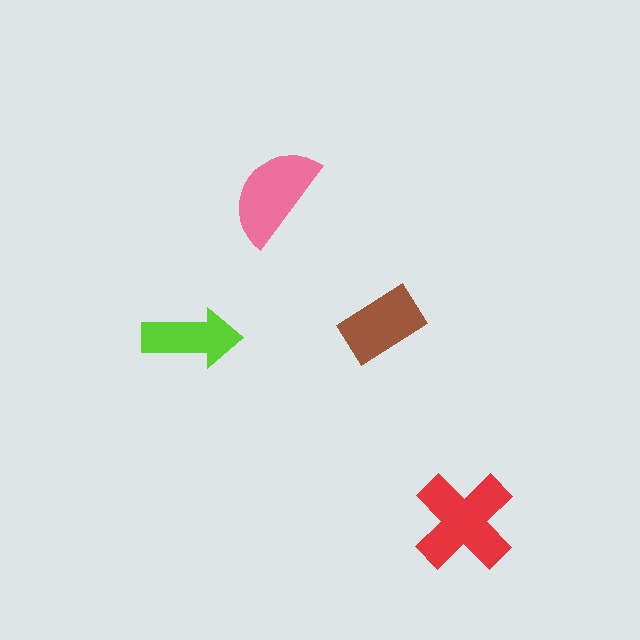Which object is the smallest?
The lime arrow.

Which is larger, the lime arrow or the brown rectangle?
The brown rectangle.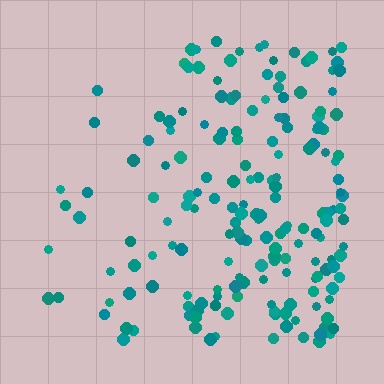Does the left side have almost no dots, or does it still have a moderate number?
Still a moderate number, just noticeably fewer than the right.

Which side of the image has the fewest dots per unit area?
The left.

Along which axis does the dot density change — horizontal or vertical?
Horizontal.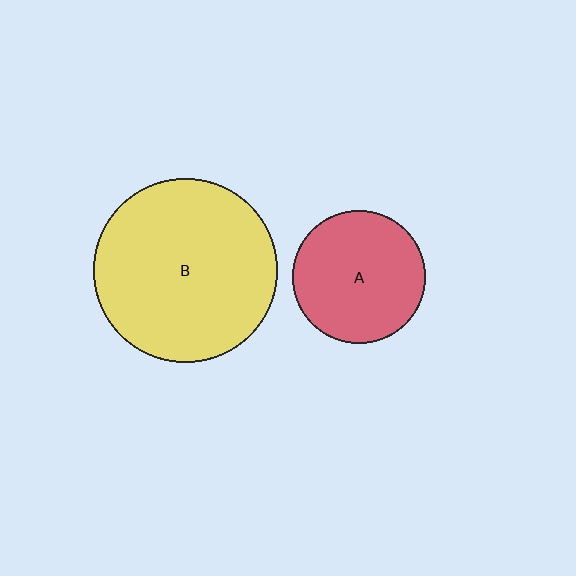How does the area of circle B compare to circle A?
Approximately 1.9 times.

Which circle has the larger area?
Circle B (yellow).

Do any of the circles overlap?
No, none of the circles overlap.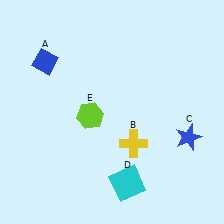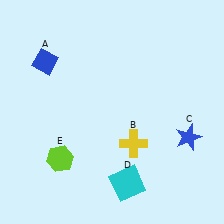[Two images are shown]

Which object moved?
The lime hexagon (E) moved down.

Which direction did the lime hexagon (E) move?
The lime hexagon (E) moved down.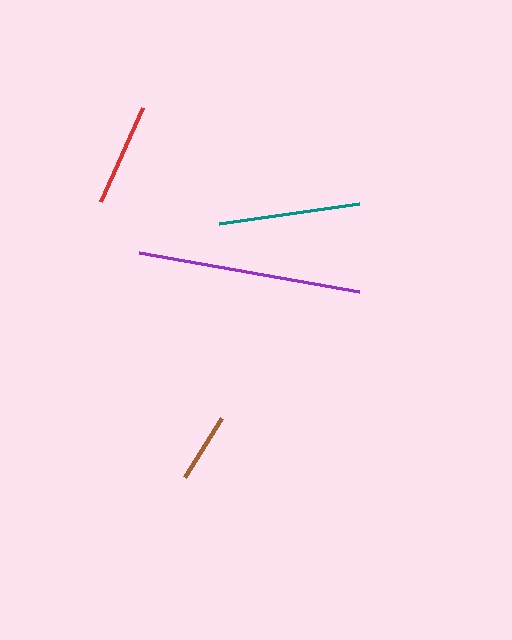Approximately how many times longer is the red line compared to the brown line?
The red line is approximately 1.5 times the length of the brown line.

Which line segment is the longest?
The purple line is the longest at approximately 224 pixels.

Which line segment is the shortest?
The brown line is the shortest at approximately 69 pixels.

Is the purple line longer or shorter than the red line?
The purple line is longer than the red line.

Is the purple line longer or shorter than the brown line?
The purple line is longer than the brown line.